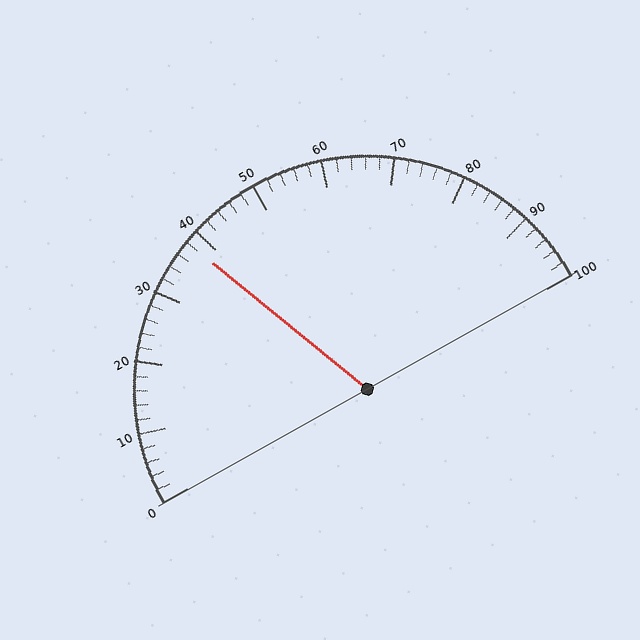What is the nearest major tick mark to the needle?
The nearest major tick mark is 40.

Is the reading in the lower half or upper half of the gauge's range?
The reading is in the lower half of the range (0 to 100).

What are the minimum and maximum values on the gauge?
The gauge ranges from 0 to 100.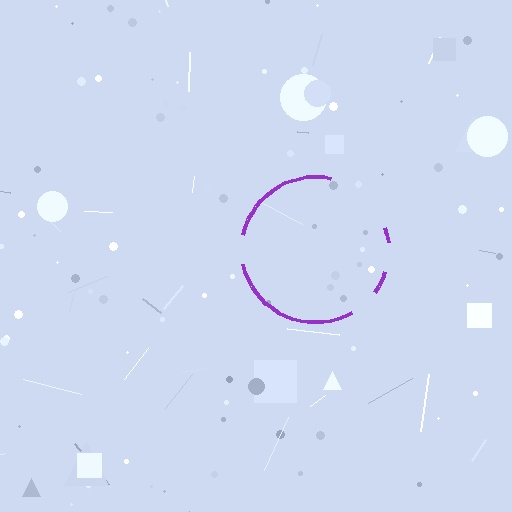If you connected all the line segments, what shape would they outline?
They would outline a circle.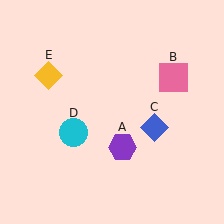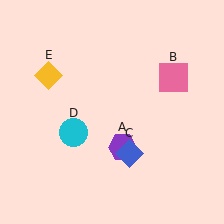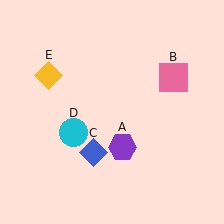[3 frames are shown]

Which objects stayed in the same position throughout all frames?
Purple hexagon (object A) and pink square (object B) and cyan circle (object D) and yellow diamond (object E) remained stationary.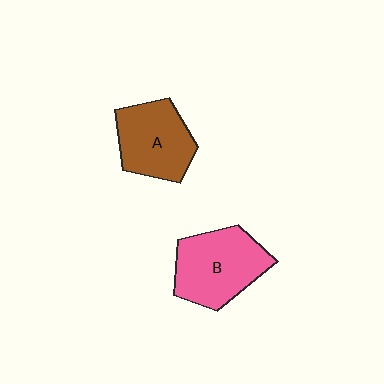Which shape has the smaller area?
Shape A (brown).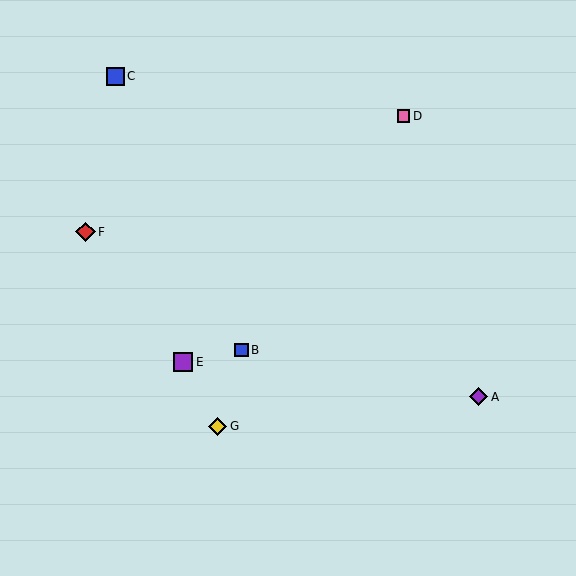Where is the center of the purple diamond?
The center of the purple diamond is at (478, 397).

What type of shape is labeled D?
Shape D is a pink square.